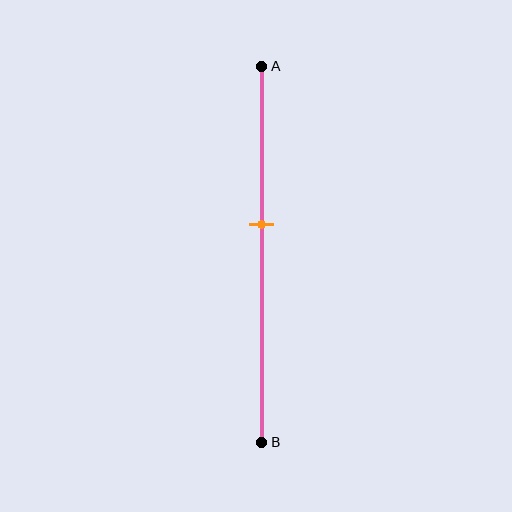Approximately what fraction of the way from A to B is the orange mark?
The orange mark is approximately 40% of the way from A to B.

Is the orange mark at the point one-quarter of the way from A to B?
No, the mark is at about 40% from A, not at the 25% one-quarter point.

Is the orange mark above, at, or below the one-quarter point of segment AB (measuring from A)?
The orange mark is below the one-quarter point of segment AB.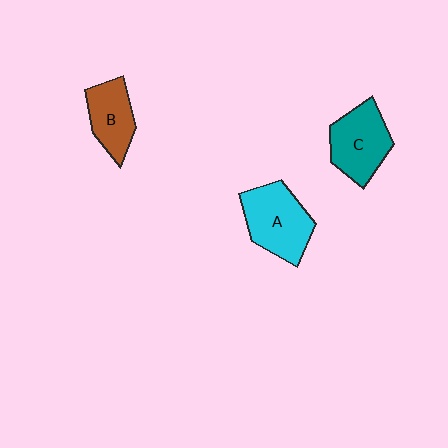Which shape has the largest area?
Shape A (cyan).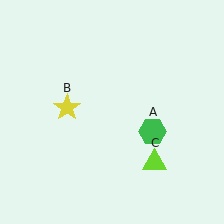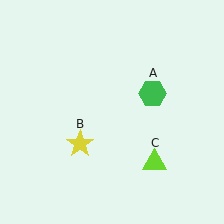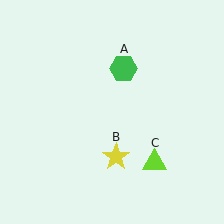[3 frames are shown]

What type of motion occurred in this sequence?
The green hexagon (object A), yellow star (object B) rotated counterclockwise around the center of the scene.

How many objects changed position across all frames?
2 objects changed position: green hexagon (object A), yellow star (object B).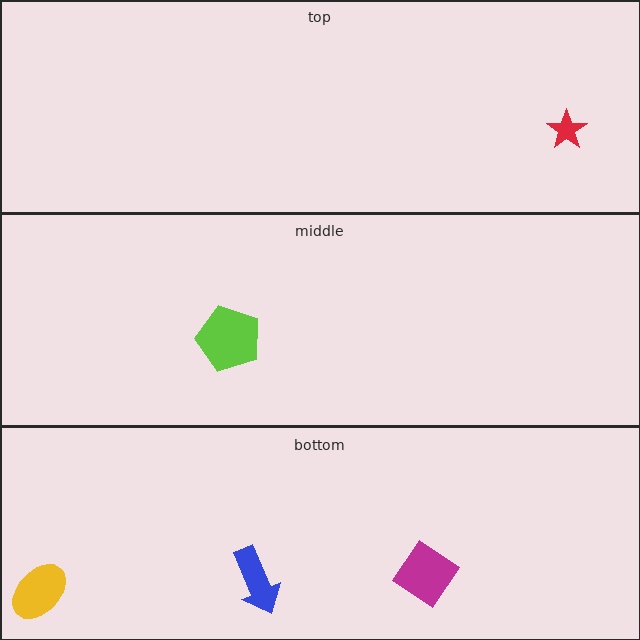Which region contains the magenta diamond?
The bottom region.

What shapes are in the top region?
The red star.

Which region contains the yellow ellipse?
The bottom region.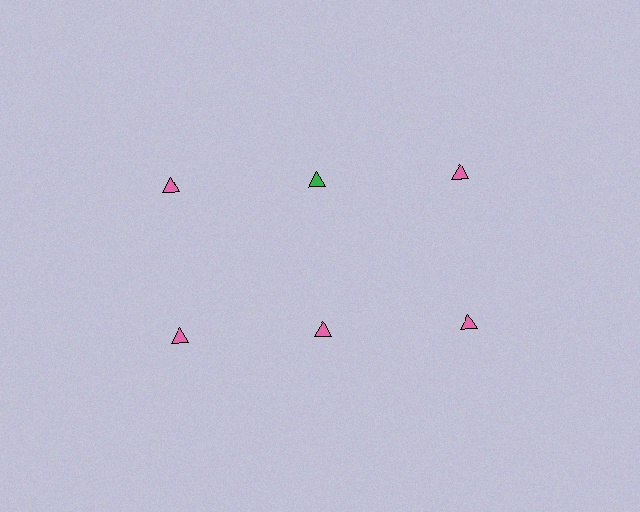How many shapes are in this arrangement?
There are 6 shapes arranged in a grid pattern.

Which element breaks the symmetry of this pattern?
The green triangle in the top row, second from left column breaks the symmetry. All other shapes are pink triangles.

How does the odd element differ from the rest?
It has a different color: green instead of pink.